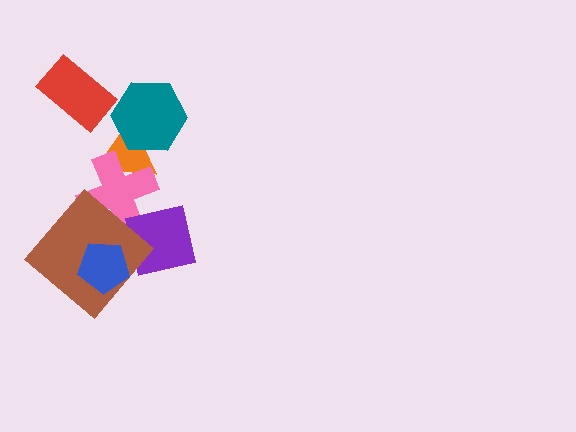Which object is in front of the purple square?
The brown diamond is in front of the purple square.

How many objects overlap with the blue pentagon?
1 object overlaps with the blue pentagon.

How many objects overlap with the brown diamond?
3 objects overlap with the brown diamond.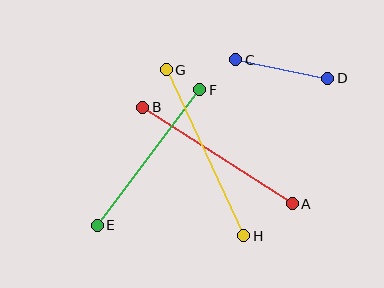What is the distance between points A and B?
The distance is approximately 178 pixels.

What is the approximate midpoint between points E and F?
The midpoint is at approximately (148, 157) pixels.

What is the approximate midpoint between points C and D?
The midpoint is at approximately (282, 69) pixels.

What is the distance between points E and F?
The distance is approximately 170 pixels.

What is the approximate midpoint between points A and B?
The midpoint is at approximately (218, 155) pixels.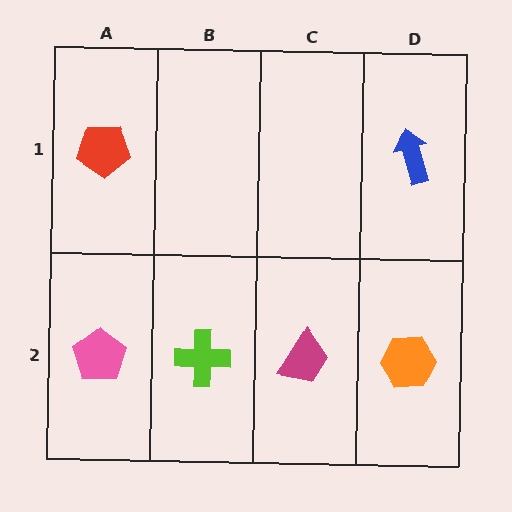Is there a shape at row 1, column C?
No, that cell is empty.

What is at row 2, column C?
A magenta trapezoid.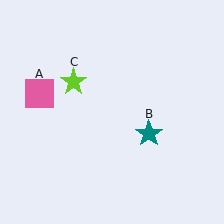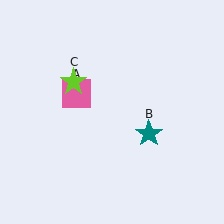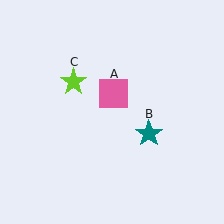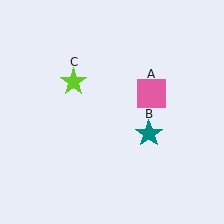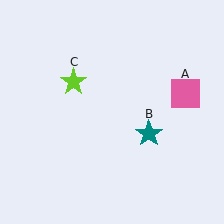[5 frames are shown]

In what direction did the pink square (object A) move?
The pink square (object A) moved right.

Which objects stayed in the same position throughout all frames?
Teal star (object B) and lime star (object C) remained stationary.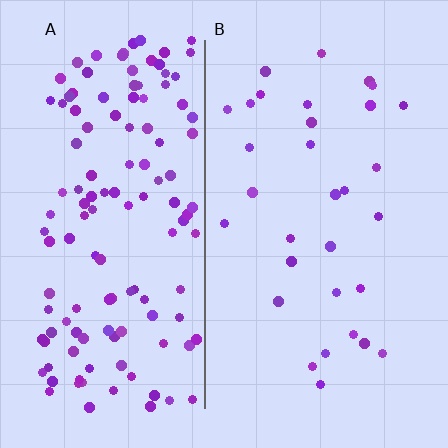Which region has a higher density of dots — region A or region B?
A (the left).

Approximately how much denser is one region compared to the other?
Approximately 4.1× — region A over region B.